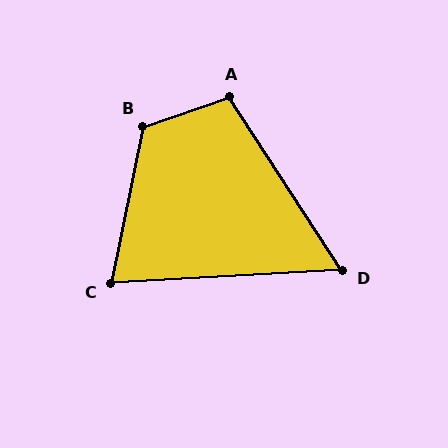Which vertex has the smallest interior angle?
D, at approximately 60 degrees.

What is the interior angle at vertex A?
Approximately 104 degrees (obtuse).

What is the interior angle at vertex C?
Approximately 76 degrees (acute).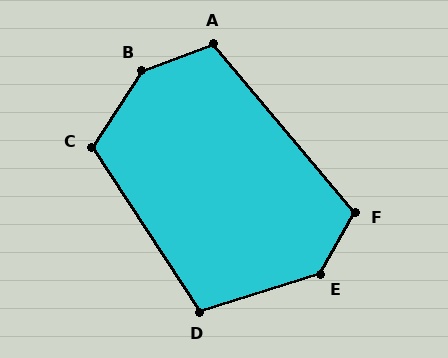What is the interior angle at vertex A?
Approximately 109 degrees (obtuse).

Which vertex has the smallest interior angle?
D, at approximately 106 degrees.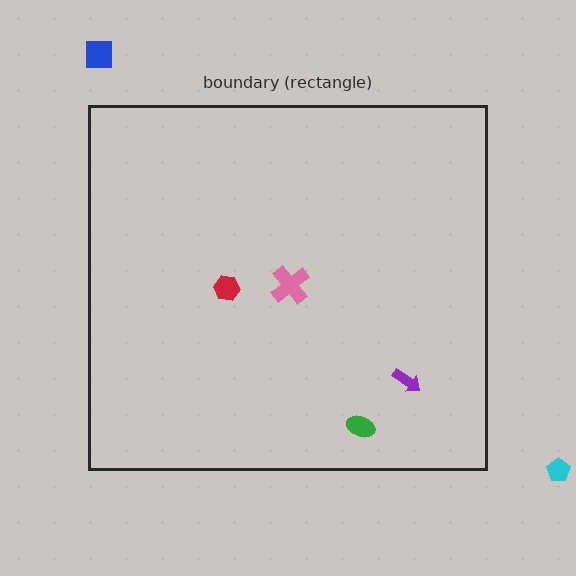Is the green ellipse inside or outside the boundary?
Inside.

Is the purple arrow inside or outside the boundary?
Inside.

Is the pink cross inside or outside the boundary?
Inside.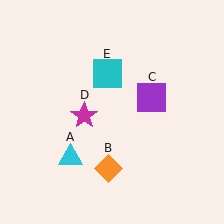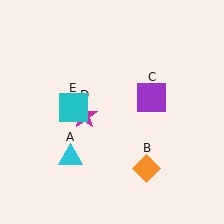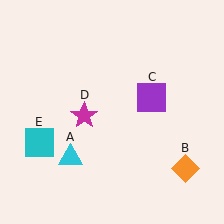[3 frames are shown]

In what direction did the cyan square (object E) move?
The cyan square (object E) moved down and to the left.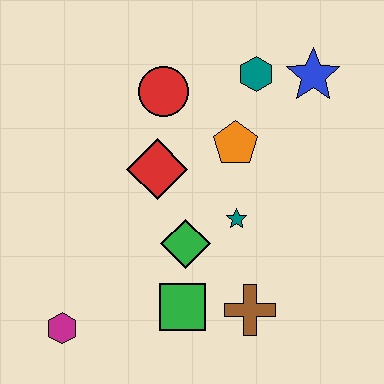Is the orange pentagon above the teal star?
Yes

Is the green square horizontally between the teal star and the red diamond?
Yes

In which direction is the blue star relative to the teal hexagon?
The blue star is to the right of the teal hexagon.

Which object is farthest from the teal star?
The magenta hexagon is farthest from the teal star.